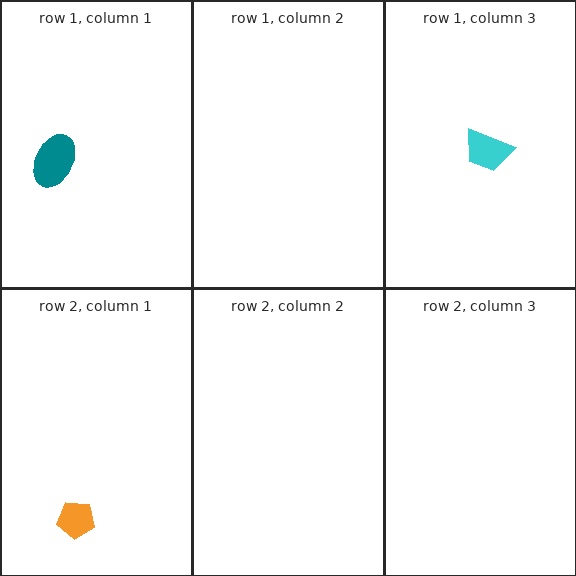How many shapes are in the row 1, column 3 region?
1.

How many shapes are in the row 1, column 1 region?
1.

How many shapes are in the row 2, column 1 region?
1.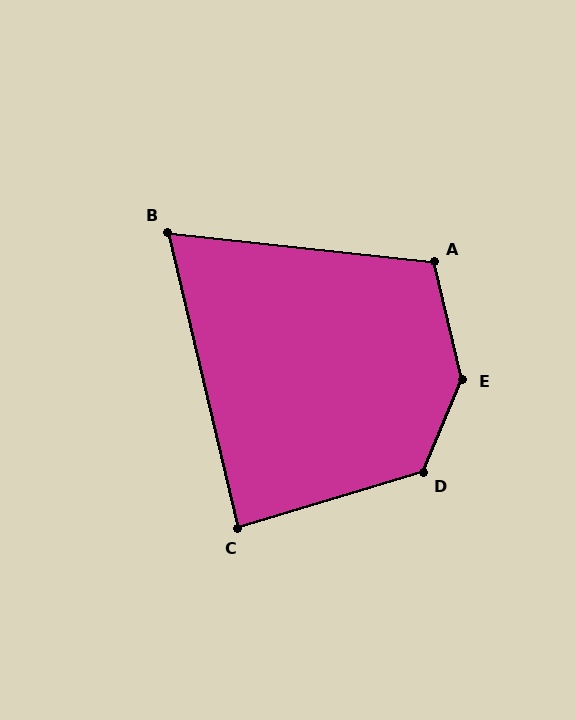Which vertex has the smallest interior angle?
B, at approximately 70 degrees.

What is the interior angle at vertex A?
Approximately 110 degrees (obtuse).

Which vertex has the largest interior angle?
E, at approximately 143 degrees.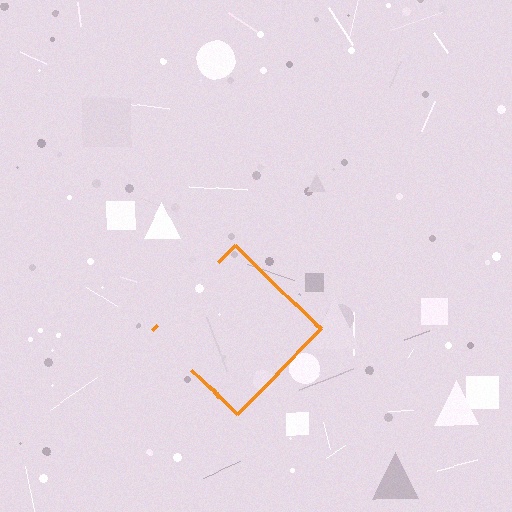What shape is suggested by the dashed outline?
The dashed outline suggests a diamond.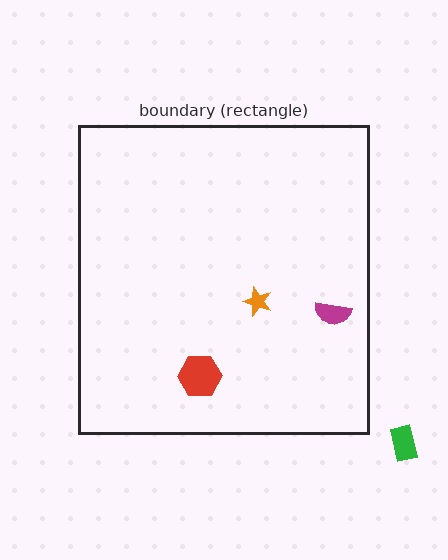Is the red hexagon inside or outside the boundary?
Inside.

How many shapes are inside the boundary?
3 inside, 1 outside.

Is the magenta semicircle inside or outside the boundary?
Inside.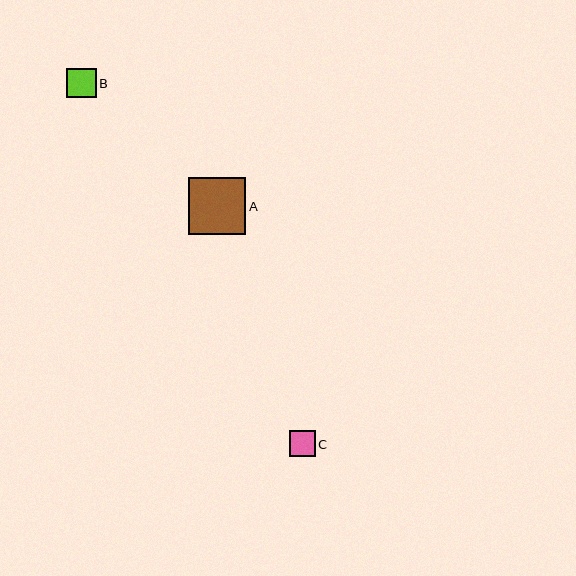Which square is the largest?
Square A is the largest with a size of approximately 57 pixels.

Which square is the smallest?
Square C is the smallest with a size of approximately 26 pixels.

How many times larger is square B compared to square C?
Square B is approximately 1.1 times the size of square C.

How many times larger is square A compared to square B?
Square A is approximately 2.0 times the size of square B.